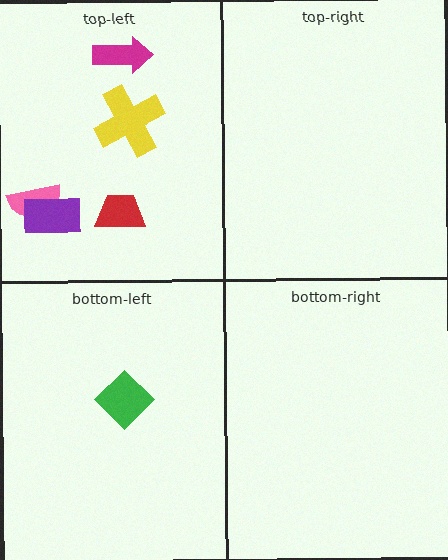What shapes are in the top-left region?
The red trapezoid, the yellow cross, the pink semicircle, the magenta arrow, the purple rectangle.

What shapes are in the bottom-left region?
The green diamond.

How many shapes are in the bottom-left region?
1.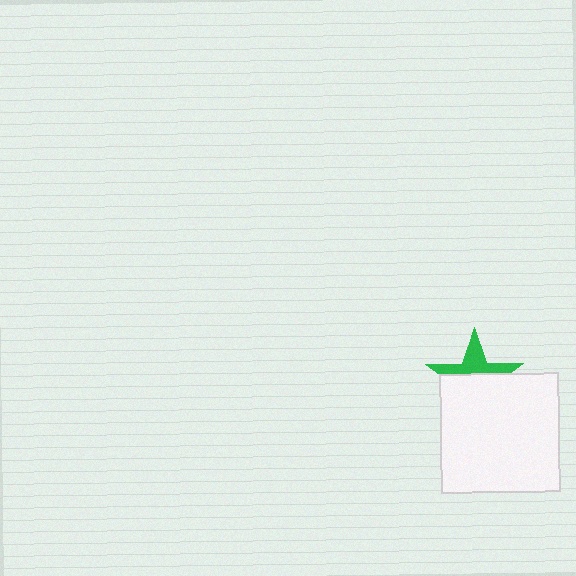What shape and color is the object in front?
The object in front is a white square.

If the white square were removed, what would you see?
You would see the complete green star.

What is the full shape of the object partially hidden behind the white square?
The partially hidden object is a green star.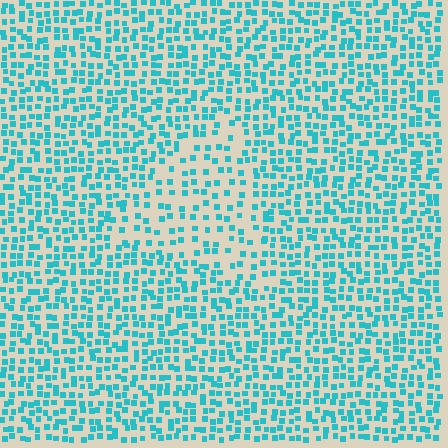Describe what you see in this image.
The image contains small cyan elements arranged at two different densities. A triangle-shaped region is visible where the elements are less densely packed than the surrounding area.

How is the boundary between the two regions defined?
The boundary is defined by a change in element density (approximately 1.8x ratio). All elements are the same color, size, and shape.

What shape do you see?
I see a triangle.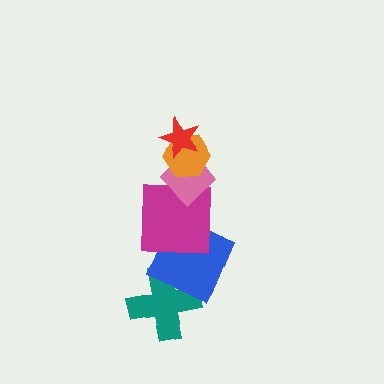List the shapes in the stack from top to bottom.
From top to bottom: the red star, the orange hexagon, the pink diamond, the magenta square, the blue square, the teal cross.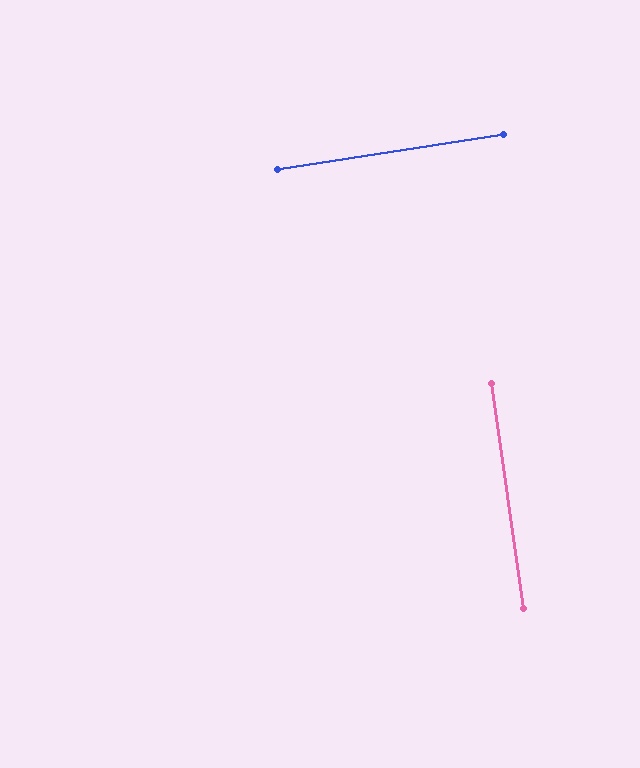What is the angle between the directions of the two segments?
Approximately 89 degrees.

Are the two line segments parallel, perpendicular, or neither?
Perpendicular — they meet at approximately 89°.